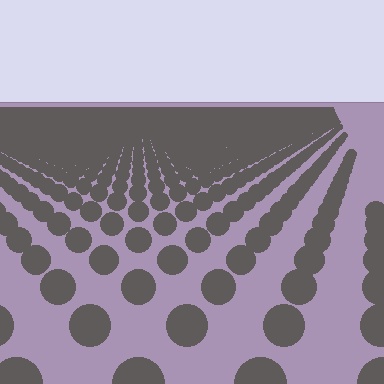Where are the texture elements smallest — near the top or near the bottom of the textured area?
Near the top.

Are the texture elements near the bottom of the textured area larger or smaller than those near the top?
Larger. Near the bottom, elements are closer to the viewer and appear at a bigger on-screen size.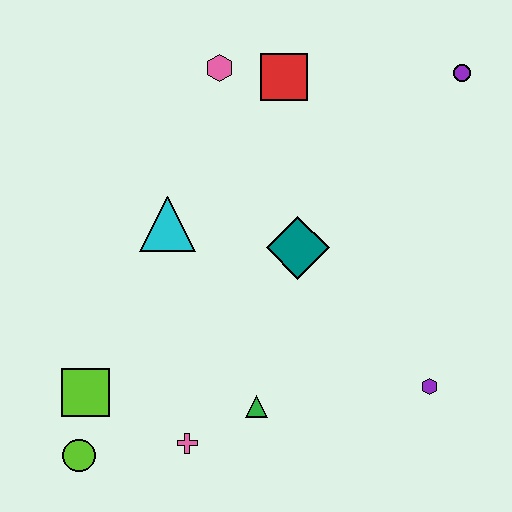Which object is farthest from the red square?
The lime circle is farthest from the red square.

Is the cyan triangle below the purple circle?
Yes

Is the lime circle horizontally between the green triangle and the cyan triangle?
No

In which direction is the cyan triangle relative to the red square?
The cyan triangle is below the red square.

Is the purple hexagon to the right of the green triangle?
Yes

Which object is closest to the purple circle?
The red square is closest to the purple circle.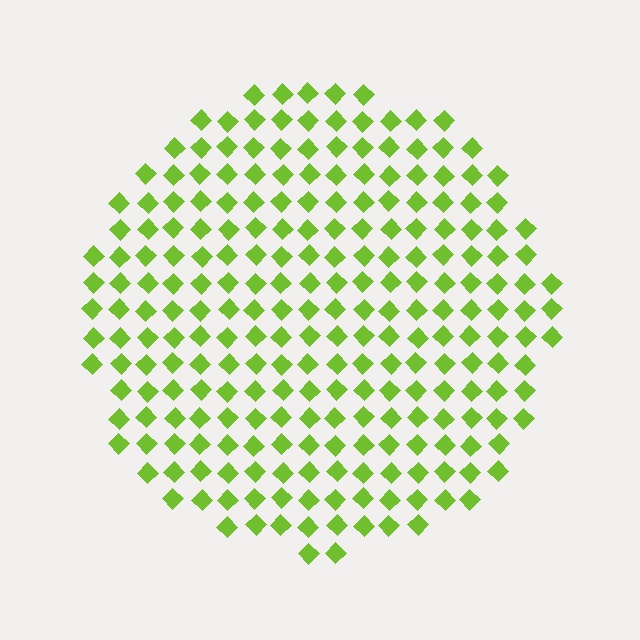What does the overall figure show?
The overall figure shows a circle.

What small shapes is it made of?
It is made of small diamonds.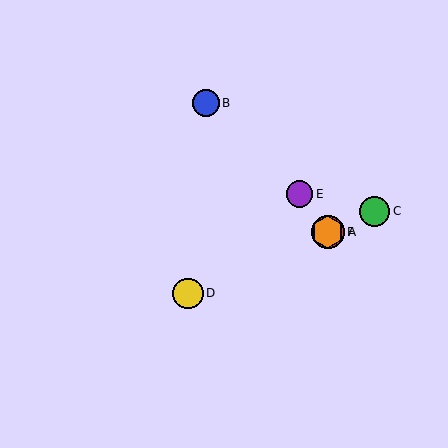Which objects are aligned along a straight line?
Objects A, C, D, F are aligned along a straight line.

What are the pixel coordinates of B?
Object B is at (206, 103).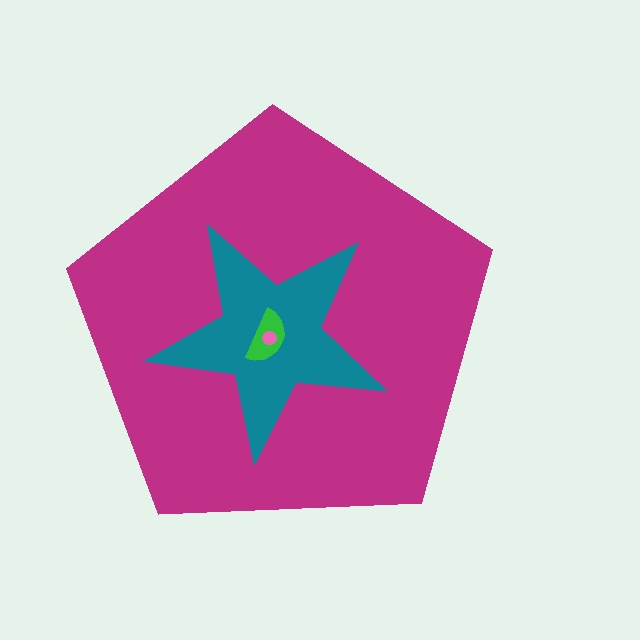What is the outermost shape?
The magenta pentagon.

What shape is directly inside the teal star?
The green semicircle.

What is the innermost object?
The pink circle.